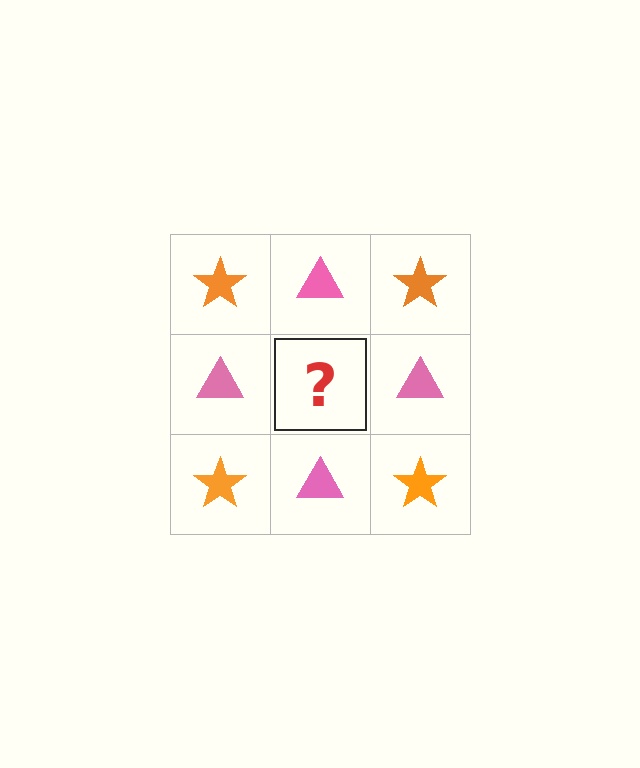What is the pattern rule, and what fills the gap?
The rule is that it alternates orange star and pink triangle in a checkerboard pattern. The gap should be filled with an orange star.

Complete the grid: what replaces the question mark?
The question mark should be replaced with an orange star.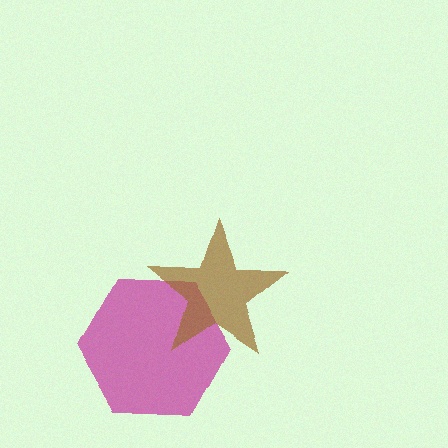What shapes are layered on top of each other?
The layered shapes are: a magenta hexagon, a brown star.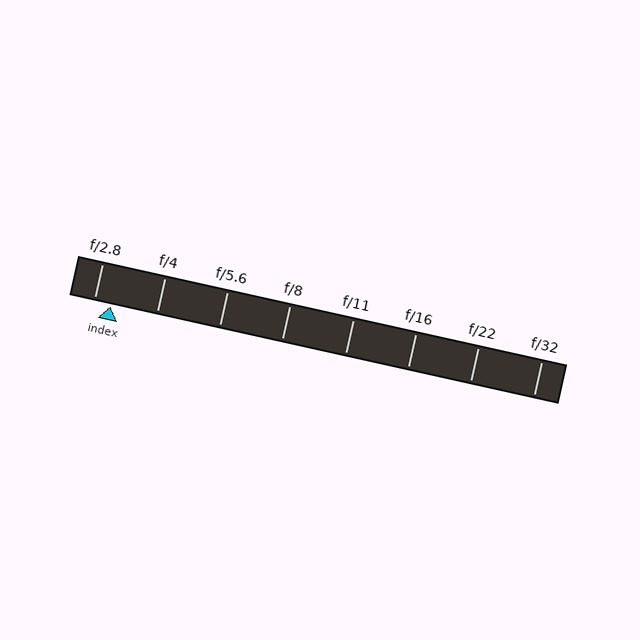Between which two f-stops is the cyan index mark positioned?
The index mark is between f/2.8 and f/4.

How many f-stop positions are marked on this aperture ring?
There are 8 f-stop positions marked.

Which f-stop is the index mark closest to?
The index mark is closest to f/2.8.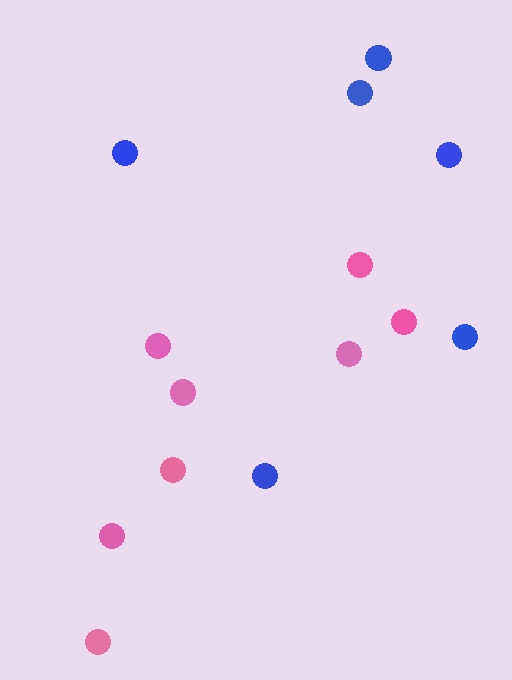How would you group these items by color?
There are 2 groups: one group of blue circles (6) and one group of pink circles (8).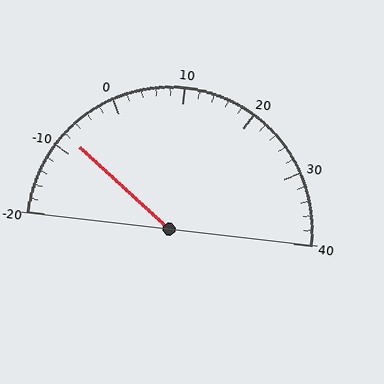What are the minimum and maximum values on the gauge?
The gauge ranges from -20 to 40.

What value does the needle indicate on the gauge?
The needle indicates approximately -8.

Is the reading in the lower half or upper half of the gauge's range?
The reading is in the lower half of the range (-20 to 40).